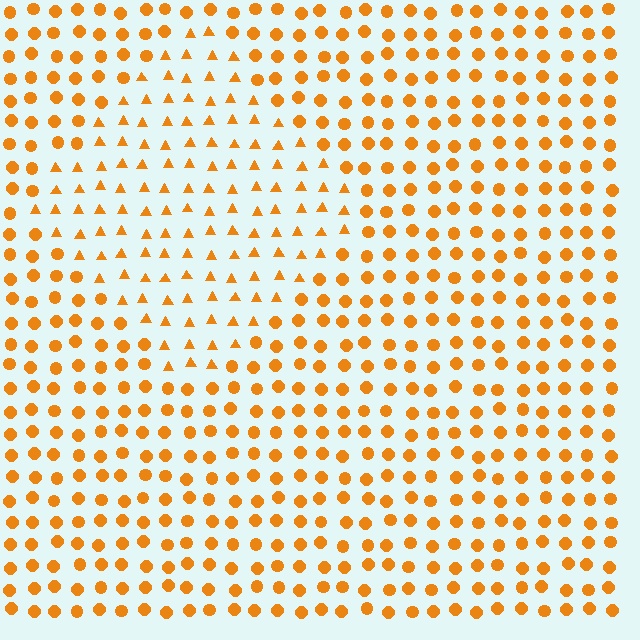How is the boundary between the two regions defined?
The boundary is defined by a change in element shape: triangles inside vs. circles outside. All elements share the same color and spacing.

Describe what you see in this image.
The image is filled with small orange elements arranged in a uniform grid. A diamond-shaped region contains triangles, while the surrounding area contains circles. The boundary is defined purely by the change in element shape.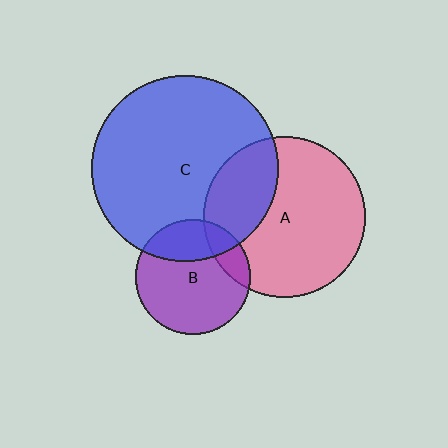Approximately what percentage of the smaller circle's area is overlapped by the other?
Approximately 15%.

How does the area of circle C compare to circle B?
Approximately 2.6 times.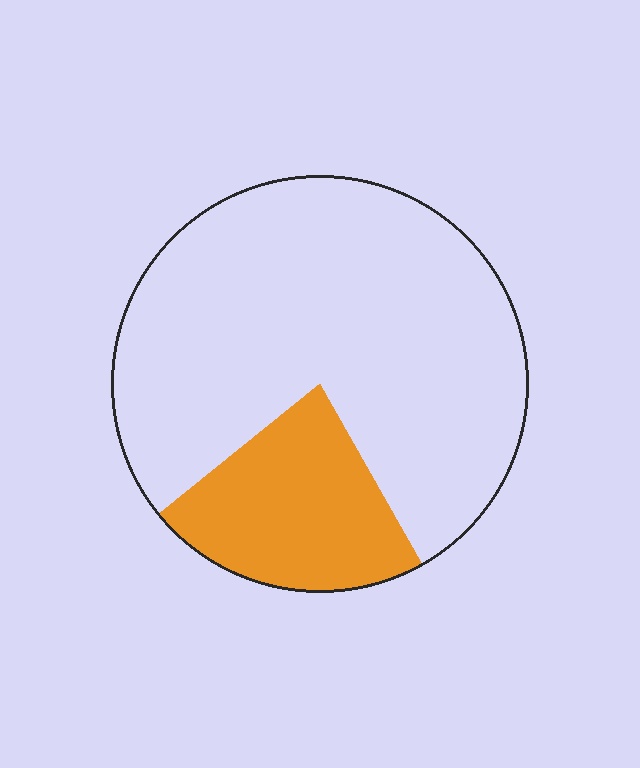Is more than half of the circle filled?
No.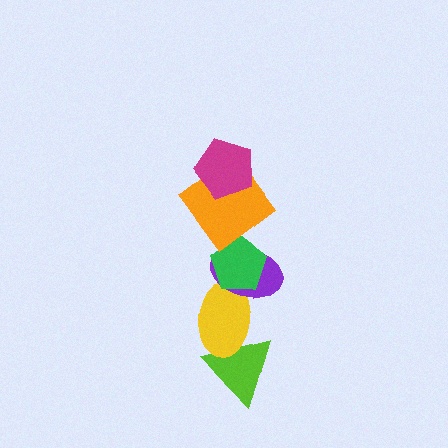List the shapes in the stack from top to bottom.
From top to bottom: the magenta pentagon, the orange diamond, the green pentagon, the purple ellipse, the yellow ellipse, the lime triangle.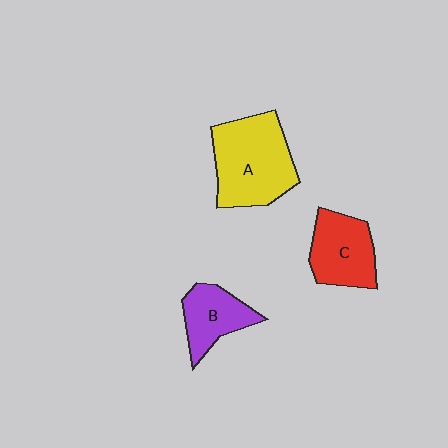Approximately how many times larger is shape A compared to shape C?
Approximately 1.5 times.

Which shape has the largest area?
Shape A (yellow).